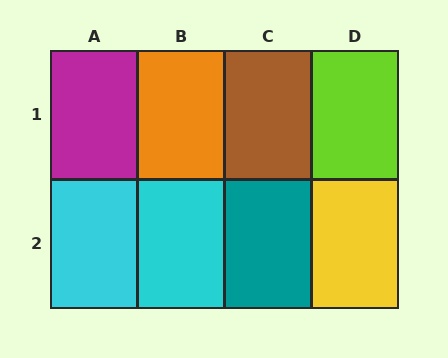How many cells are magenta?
1 cell is magenta.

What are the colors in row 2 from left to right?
Cyan, cyan, teal, yellow.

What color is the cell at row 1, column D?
Lime.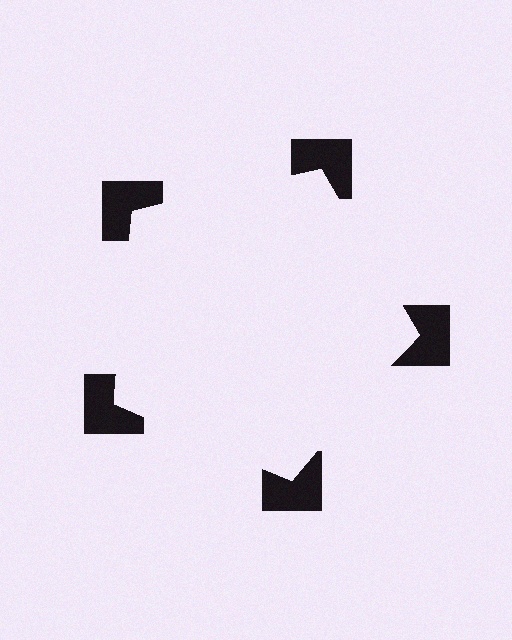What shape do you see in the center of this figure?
An illusory pentagon — its edges are inferred from the aligned wedge cuts in the notched squares, not physically drawn.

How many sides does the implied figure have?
5 sides.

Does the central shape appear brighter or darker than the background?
It typically appears slightly brighter than the background, even though no actual brightness change is drawn.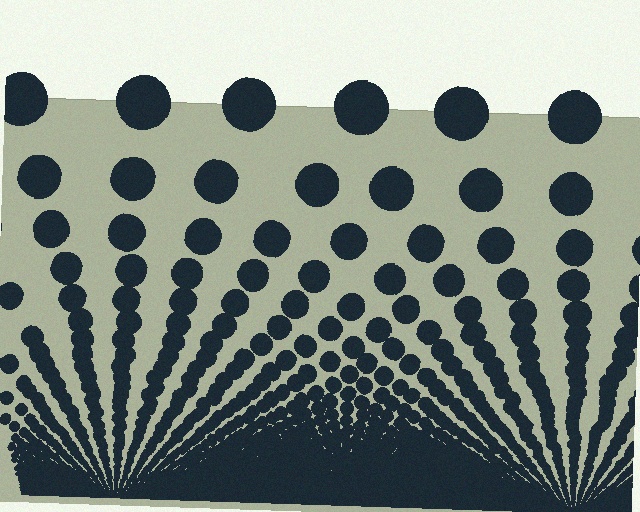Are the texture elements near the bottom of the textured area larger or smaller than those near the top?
Smaller. The gradient is inverted — elements near the bottom are smaller and denser.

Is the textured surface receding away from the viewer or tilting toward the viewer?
The surface appears to tilt toward the viewer. Texture elements get larger and sparser toward the top.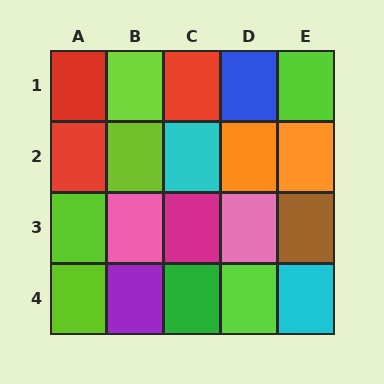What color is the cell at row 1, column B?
Lime.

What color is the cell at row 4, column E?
Cyan.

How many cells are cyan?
2 cells are cyan.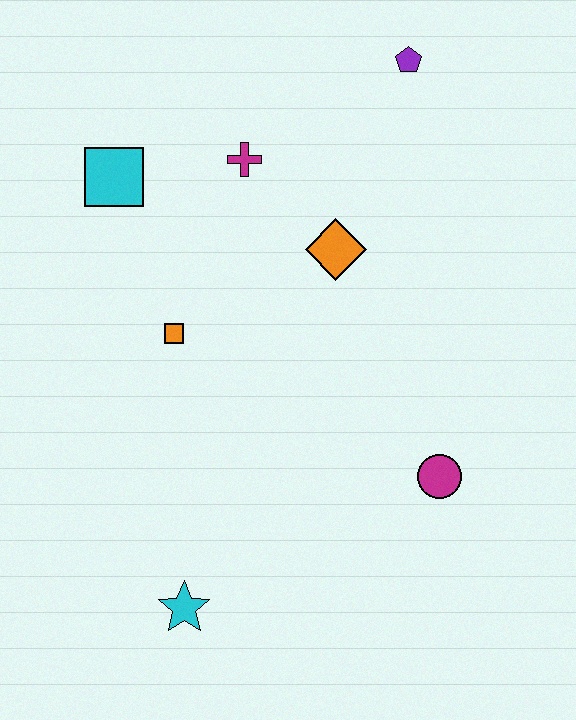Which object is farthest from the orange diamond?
The cyan star is farthest from the orange diamond.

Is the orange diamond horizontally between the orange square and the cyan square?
No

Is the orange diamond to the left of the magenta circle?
Yes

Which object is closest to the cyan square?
The magenta cross is closest to the cyan square.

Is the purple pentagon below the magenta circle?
No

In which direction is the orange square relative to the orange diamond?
The orange square is to the left of the orange diamond.